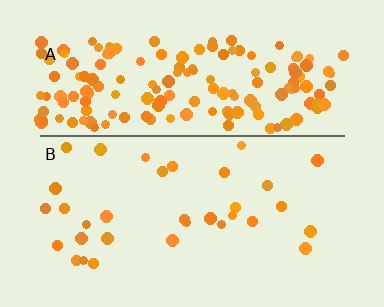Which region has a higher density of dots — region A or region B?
A (the top).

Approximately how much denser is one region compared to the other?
Approximately 5.2× — region A over region B.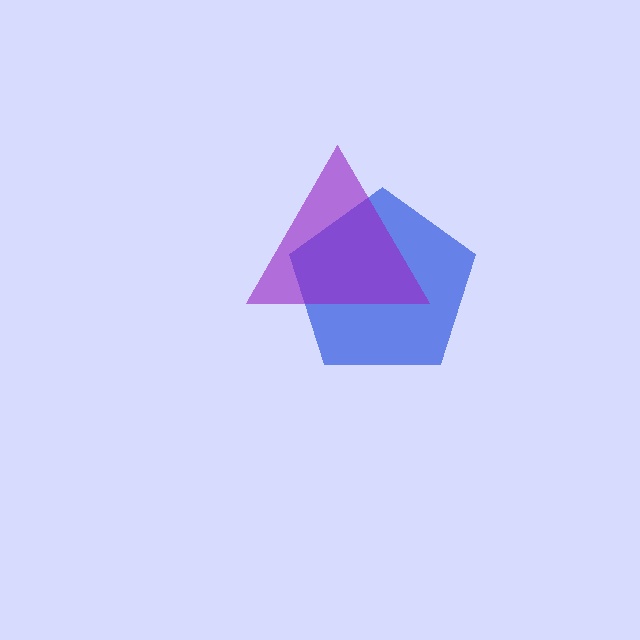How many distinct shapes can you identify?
There are 2 distinct shapes: a blue pentagon, a purple triangle.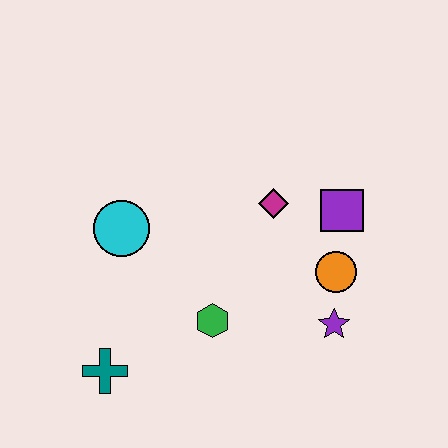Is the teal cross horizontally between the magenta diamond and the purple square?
No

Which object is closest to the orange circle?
The purple star is closest to the orange circle.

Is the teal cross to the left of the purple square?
Yes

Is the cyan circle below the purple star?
No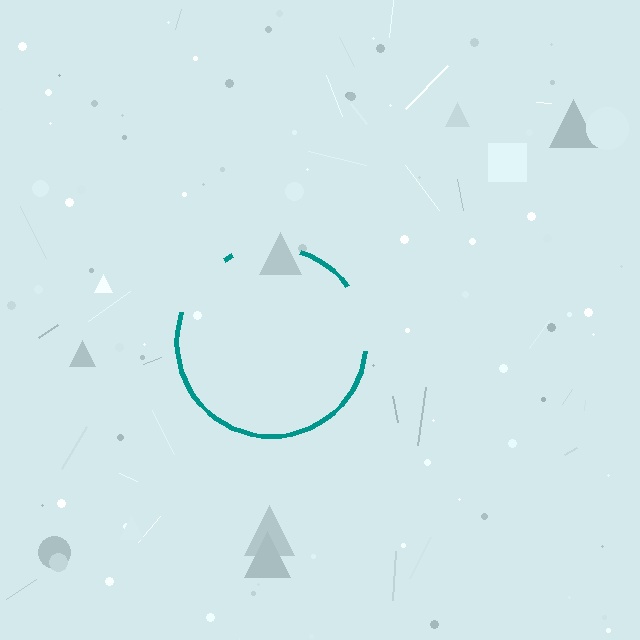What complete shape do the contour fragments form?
The contour fragments form a circle.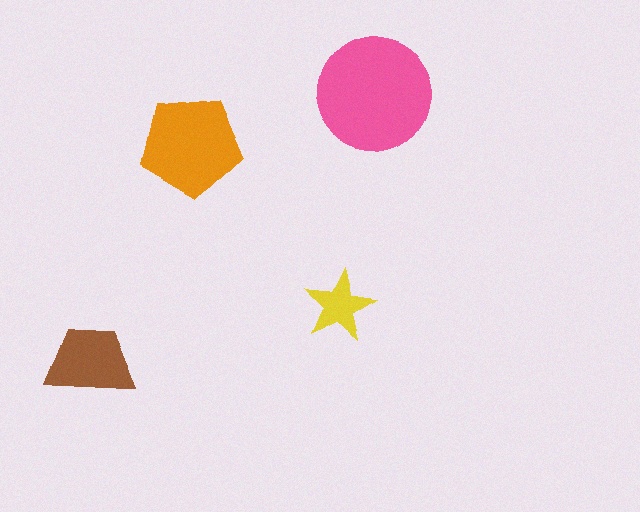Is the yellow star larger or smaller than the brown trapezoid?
Smaller.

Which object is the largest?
The pink circle.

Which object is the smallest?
The yellow star.